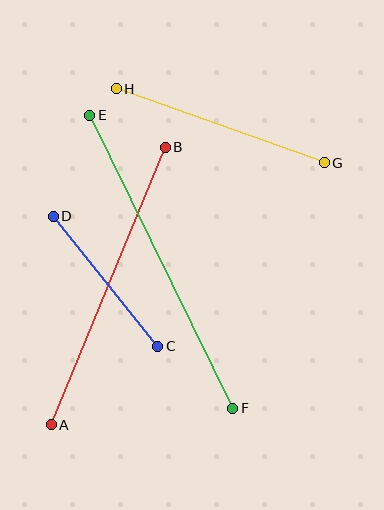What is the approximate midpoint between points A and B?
The midpoint is at approximately (108, 286) pixels.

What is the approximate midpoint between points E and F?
The midpoint is at approximately (161, 262) pixels.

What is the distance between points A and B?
The distance is approximately 300 pixels.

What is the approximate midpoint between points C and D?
The midpoint is at approximately (105, 281) pixels.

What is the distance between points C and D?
The distance is approximately 167 pixels.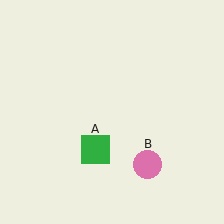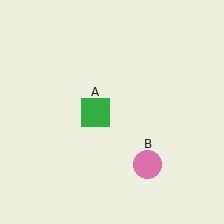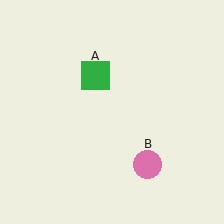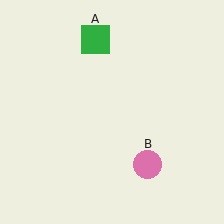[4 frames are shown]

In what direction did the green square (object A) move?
The green square (object A) moved up.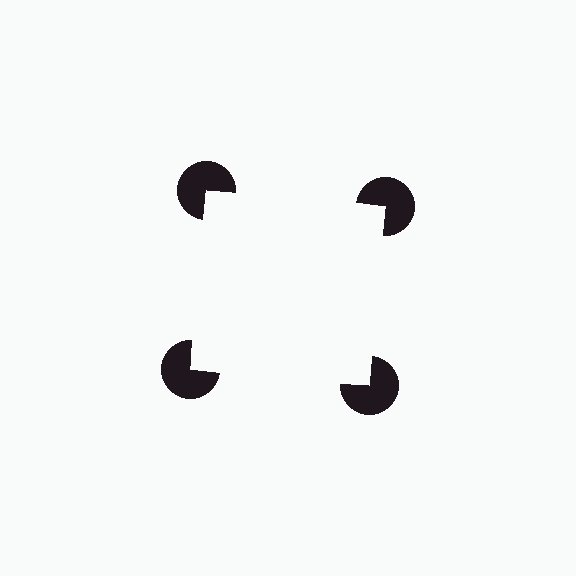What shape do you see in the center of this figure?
An illusory square — its edges are inferred from the aligned wedge cuts in the pac-man discs, not physically drawn.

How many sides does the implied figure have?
4 sides.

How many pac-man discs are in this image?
There are 4 — one at each vertex of the illusory square.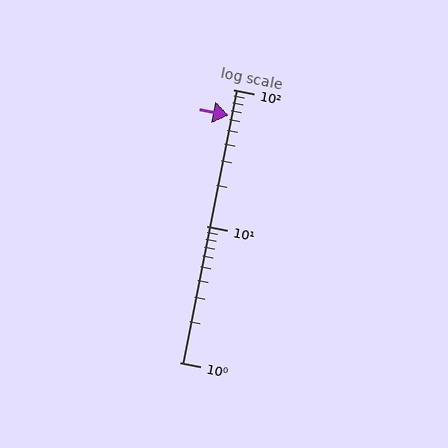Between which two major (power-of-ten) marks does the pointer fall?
The pointer is between 10 and 100.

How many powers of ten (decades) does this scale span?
The scale spans 2 decades, from 1 to 100.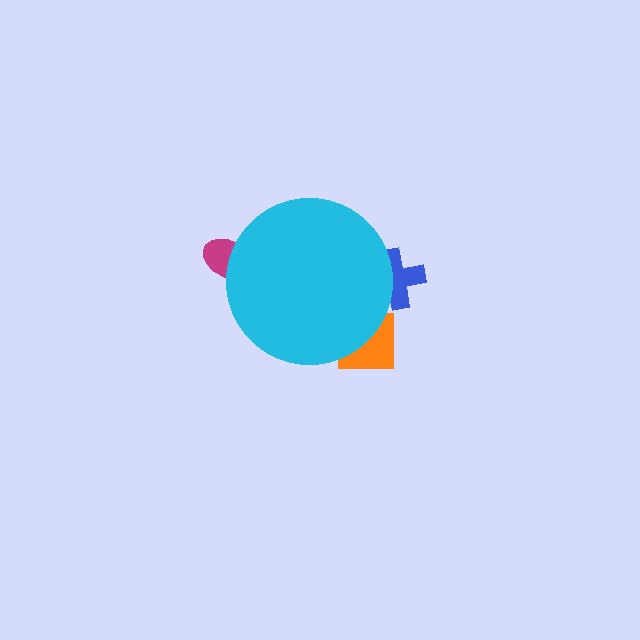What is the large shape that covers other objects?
A cyan circle.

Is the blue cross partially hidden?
Yes, the blue cross is partially hidden behind the cyan circle.